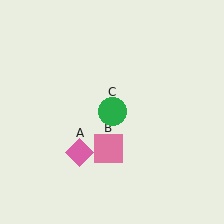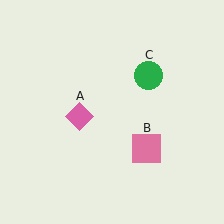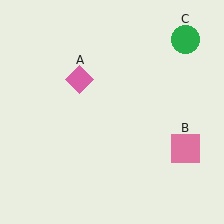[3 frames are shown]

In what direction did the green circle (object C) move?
The green circle (object C) moved up and to the right.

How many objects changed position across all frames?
3 objects changed position: pink diamond (object A), pink square (object B), green circle (object C).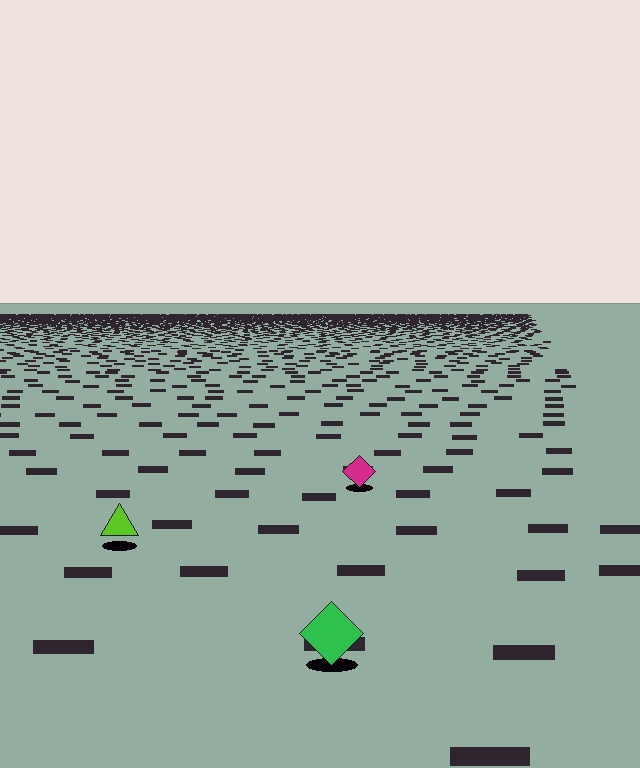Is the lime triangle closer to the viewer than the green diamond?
No. The green diamond is closer — you can tell from the texture gradient: the ground texture is coarser near it.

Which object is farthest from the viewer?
The magenta diamond is farthest from the viewer. It appears smaller and the ground texture around it is denser.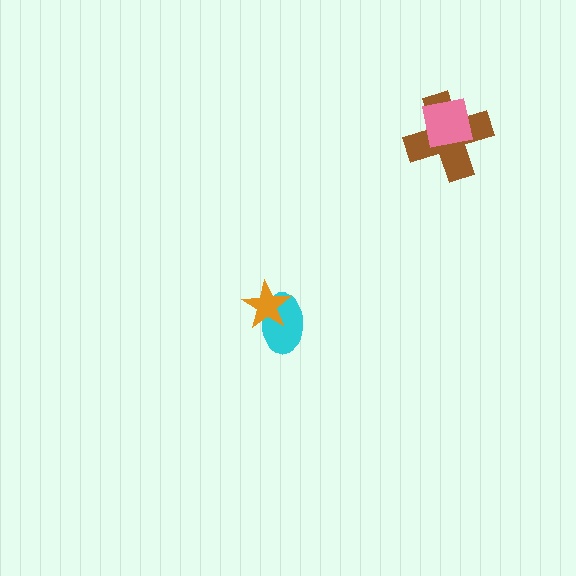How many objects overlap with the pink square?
1 object overlaps with the pink square.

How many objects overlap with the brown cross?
1 object overlaps with the brown cross.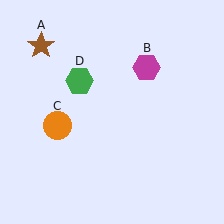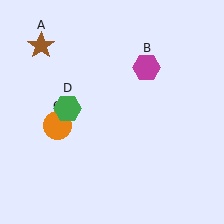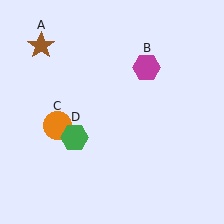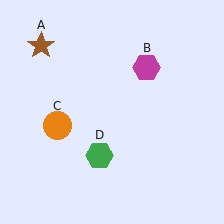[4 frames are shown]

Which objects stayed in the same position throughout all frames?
Brown star (object A) and magenta hexagon (object B) and orange circle (object C) remained stationary.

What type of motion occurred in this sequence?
The green hexagon (object D) rotated counterclockwise around the center of the scene.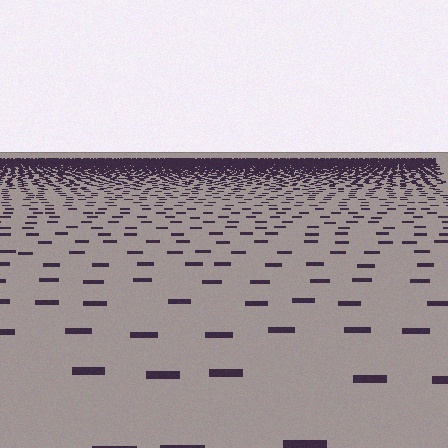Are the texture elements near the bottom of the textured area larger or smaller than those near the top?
Larger. Near the bottom, elements are closer to the viewer and appear at a bigger on-screen size.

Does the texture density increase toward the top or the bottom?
Density increases toward the top.